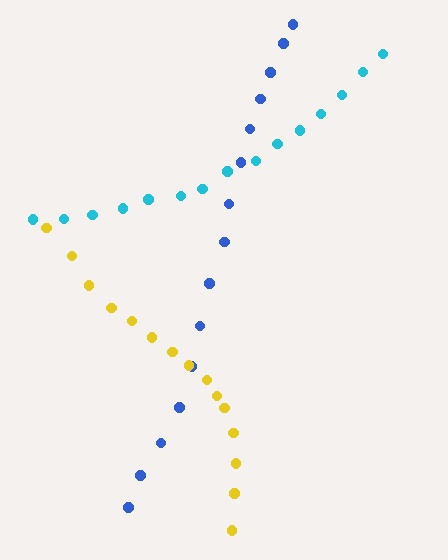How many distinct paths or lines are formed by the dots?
There are 3 distinct paths.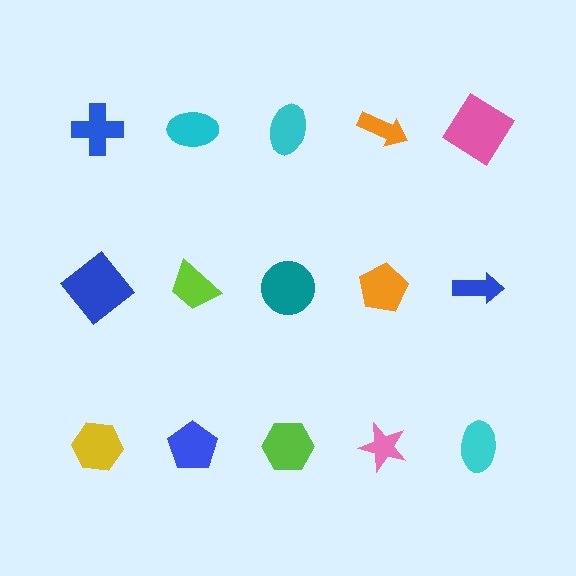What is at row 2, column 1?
A blue diamond.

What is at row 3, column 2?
A blue pentagon.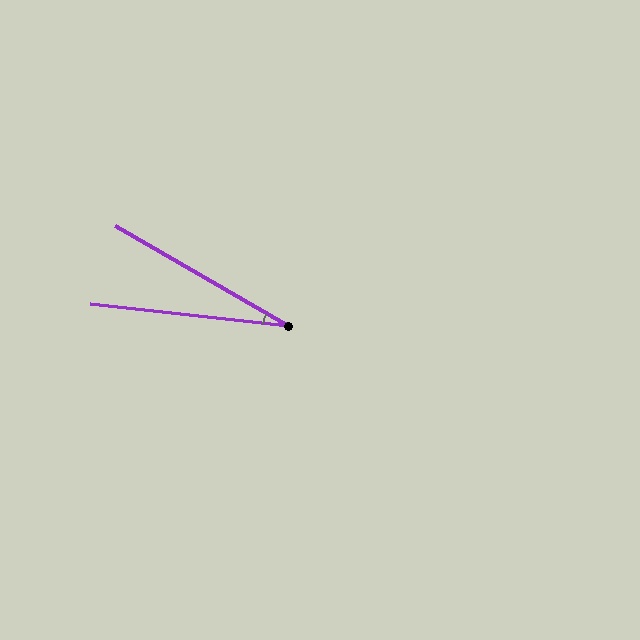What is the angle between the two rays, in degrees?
Approximately 24 degrees.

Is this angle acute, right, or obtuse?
It is acute.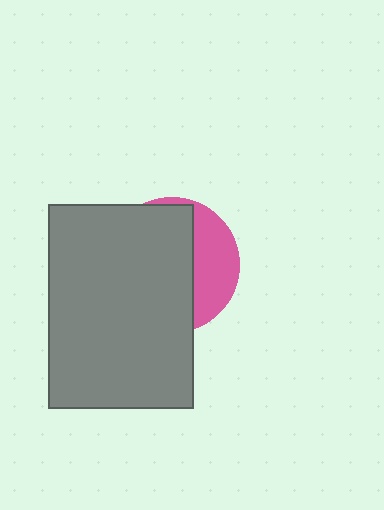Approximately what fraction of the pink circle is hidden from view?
Roughly 68% of the pink circle is hidden behind the gray rectangle.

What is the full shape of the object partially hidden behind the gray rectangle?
The partially hidden object is a pink circle.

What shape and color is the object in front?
The object in front is a gray rectangle.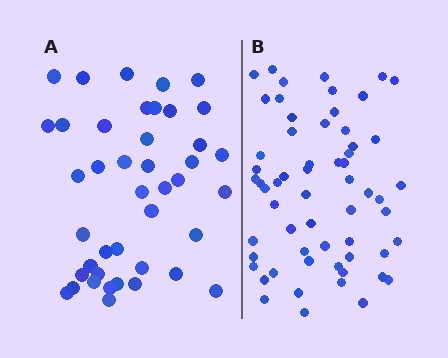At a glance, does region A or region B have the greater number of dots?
Region B (the right region) has more dots.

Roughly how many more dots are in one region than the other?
Region B has approximately 20 more dots than region A.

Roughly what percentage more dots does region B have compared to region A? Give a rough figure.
About 45% more.